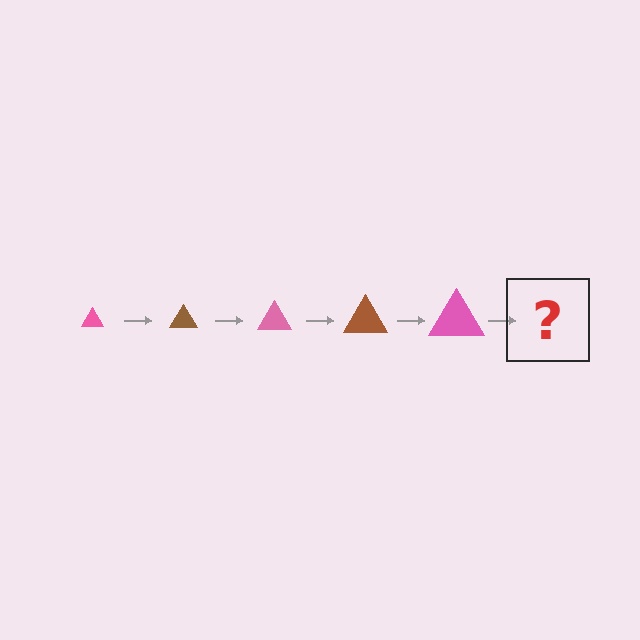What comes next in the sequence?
The next element should be a brown triangle, larger than the previous one.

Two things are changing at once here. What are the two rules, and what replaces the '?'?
The two rules are that the triangle grows larger each step and the color cycles through pink and brown. The '?' should be a brown triangle, larger than the previous one.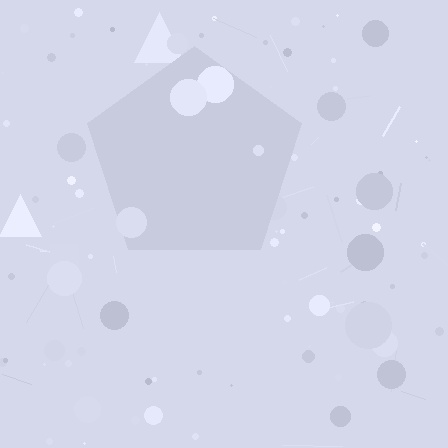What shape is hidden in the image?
A pentagon is hidden in the image.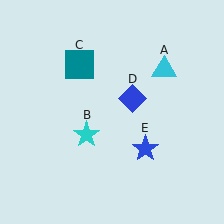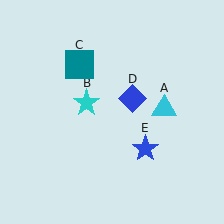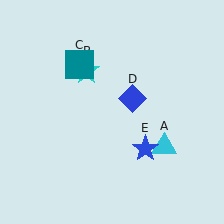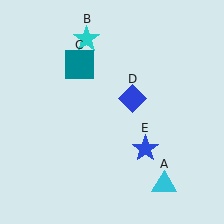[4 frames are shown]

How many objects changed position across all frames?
2 objects changed position: cyan triangle (object A), cyan star (object B).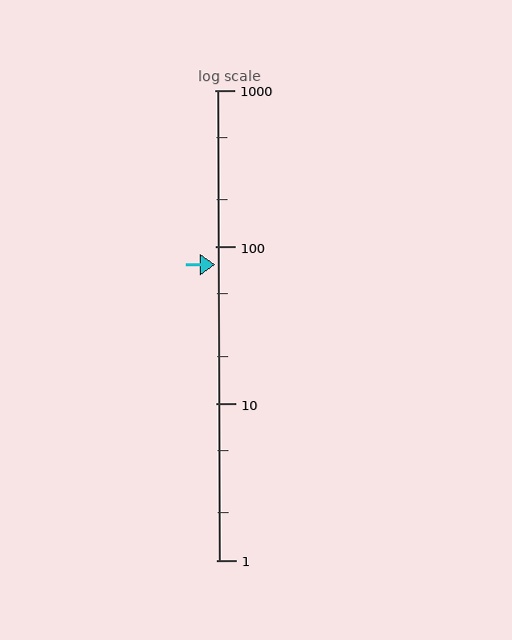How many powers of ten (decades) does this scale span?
The scale spans 3 decades, from 1 to 1000.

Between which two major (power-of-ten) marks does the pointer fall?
The pointer is between 10 and 100.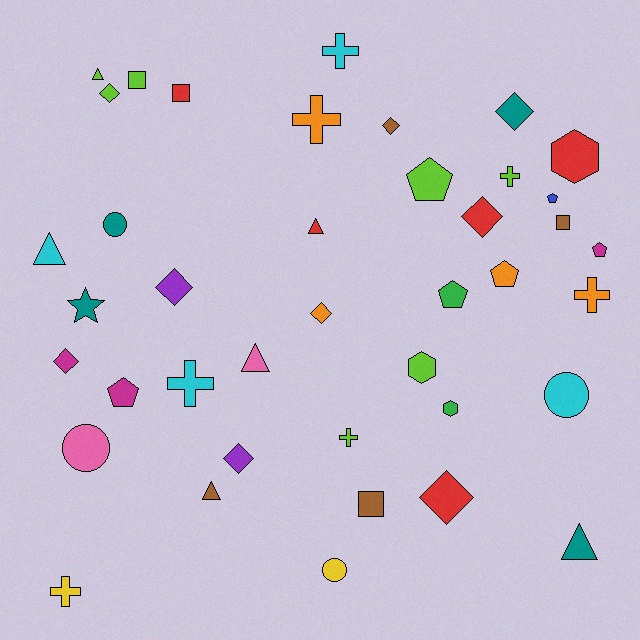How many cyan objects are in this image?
There are 4 cyan objects.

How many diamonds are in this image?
There are 9 diamonds.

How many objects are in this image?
There are 40 objects.